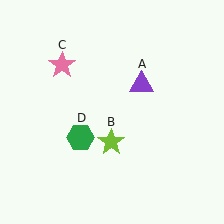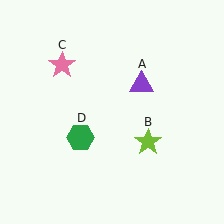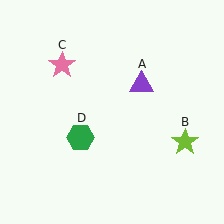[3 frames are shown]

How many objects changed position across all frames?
1 object changed position: lime star (object B).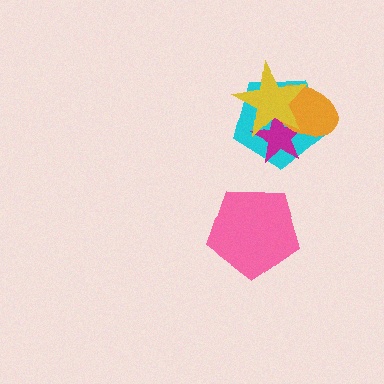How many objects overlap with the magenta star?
3 objects overlap with the magenta star.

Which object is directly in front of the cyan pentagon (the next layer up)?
The magenta star is directly in front of the cyan pentagon.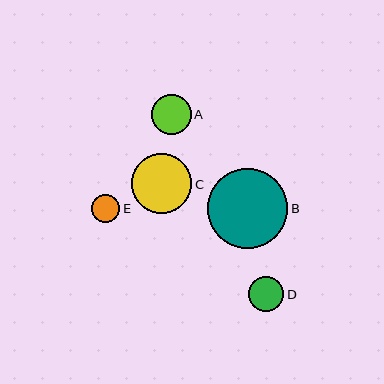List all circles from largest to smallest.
From largest to smallest: B, C, A, D, E.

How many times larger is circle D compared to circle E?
Circle D is approximately 1.2 times the size of circle E.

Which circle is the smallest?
Circle E is the smallest with a size of approximately 28 pixels.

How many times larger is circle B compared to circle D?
Circle B is approximately 2.3 times the size of circle D.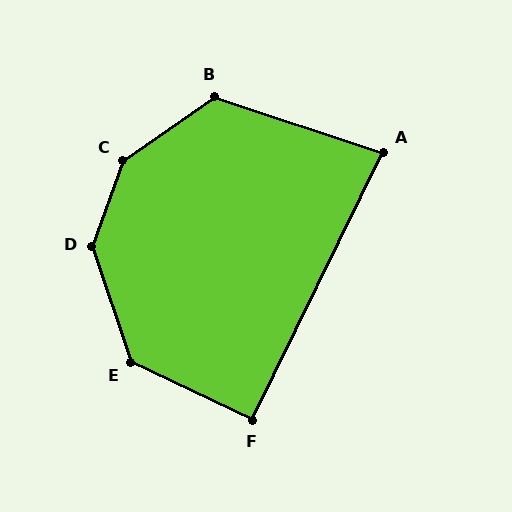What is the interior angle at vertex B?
Approximately 127 degrees (obtuse).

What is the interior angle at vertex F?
Approximately 91 degrees (approximately right).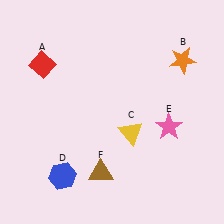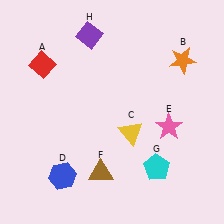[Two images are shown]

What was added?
A cyan pentagon (G), a purple diamond (H) were added in Image 2.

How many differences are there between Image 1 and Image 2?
There are 2 differences between the two images.